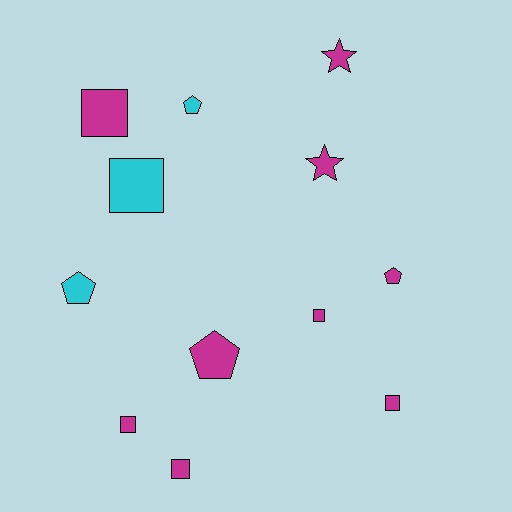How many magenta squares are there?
There are 5 magenta squares.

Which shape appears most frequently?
Square, with 6 objects.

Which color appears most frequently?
Magenta, with 9 objects.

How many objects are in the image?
There are 12 objects.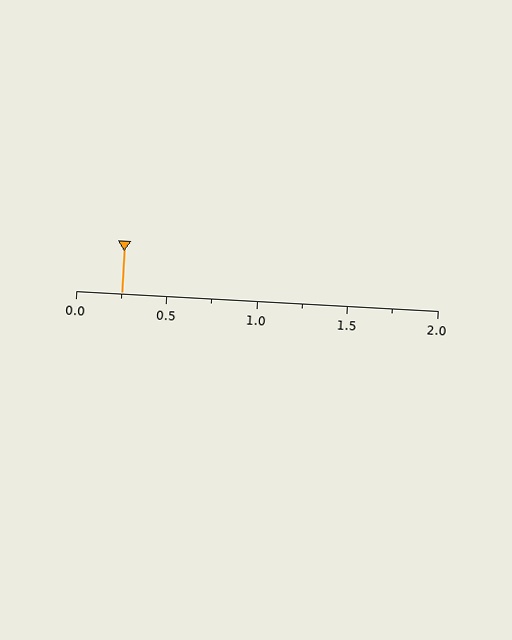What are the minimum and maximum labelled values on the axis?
The axis runs from 0.0 to 2.0.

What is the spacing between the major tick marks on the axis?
The major ticks are spaced 0.5 apart.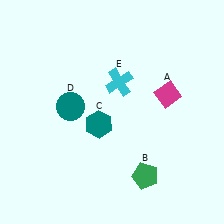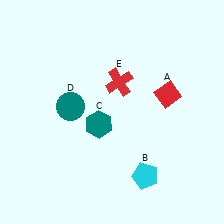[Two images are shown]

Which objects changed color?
A changed from magenta to red. B changed from green to cyan. E changed from cyan to red.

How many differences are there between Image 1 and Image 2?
There are 3 differences between the two images.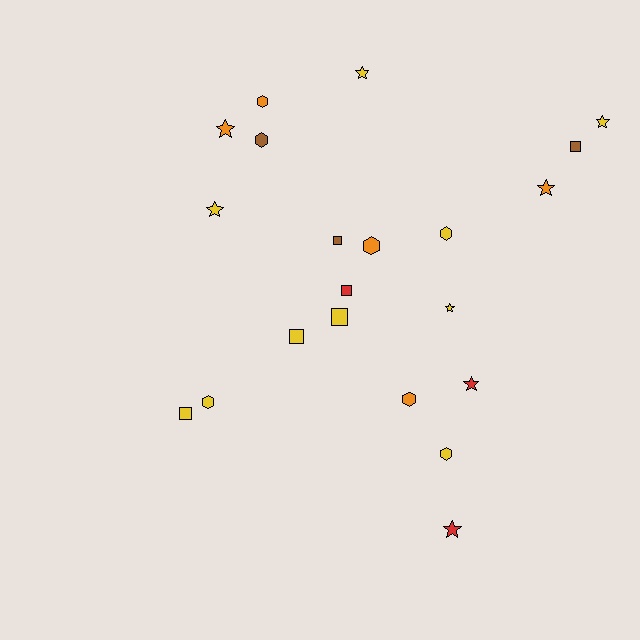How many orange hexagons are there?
There are 3 orange hexagons.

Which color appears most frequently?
Yellow, with 10 objects.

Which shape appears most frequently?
Star, with 8 objects.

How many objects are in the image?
There are 21 objects.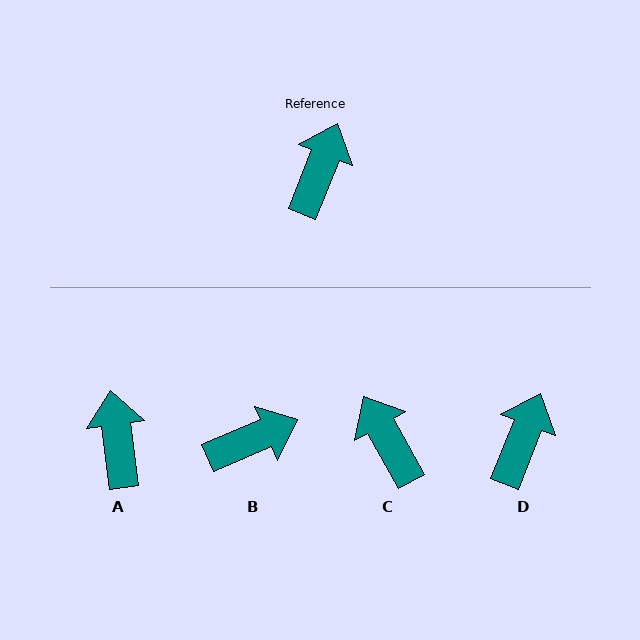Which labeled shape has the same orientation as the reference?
D.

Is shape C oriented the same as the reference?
No, it is off by about 51 degrees.